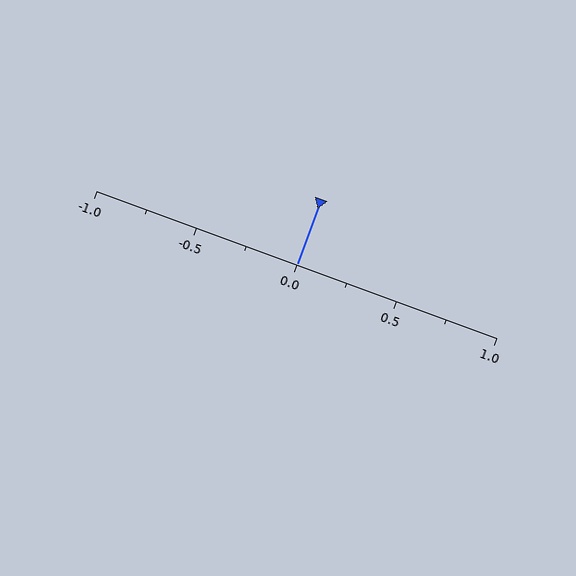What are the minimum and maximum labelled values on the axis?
The axis runs from -1.0 to 1.0.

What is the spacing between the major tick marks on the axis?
The major ticks are spaced 0.5 apart.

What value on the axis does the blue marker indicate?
The marker indicates approximately 0.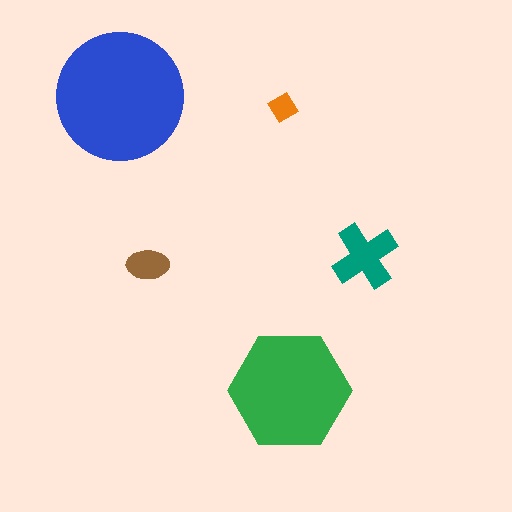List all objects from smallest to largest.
The orange diamond, the brown ellipse, the teal cross, the green hexagon, the blue circle.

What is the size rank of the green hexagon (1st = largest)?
2nd.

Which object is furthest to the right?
The teal cross is rightmost.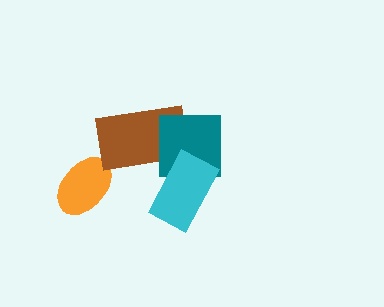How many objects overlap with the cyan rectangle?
2 objects overlap with the cyan rectangle.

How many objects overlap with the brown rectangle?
2 objects overlap with the brown rectangle.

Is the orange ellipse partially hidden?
No, no other shape covers it.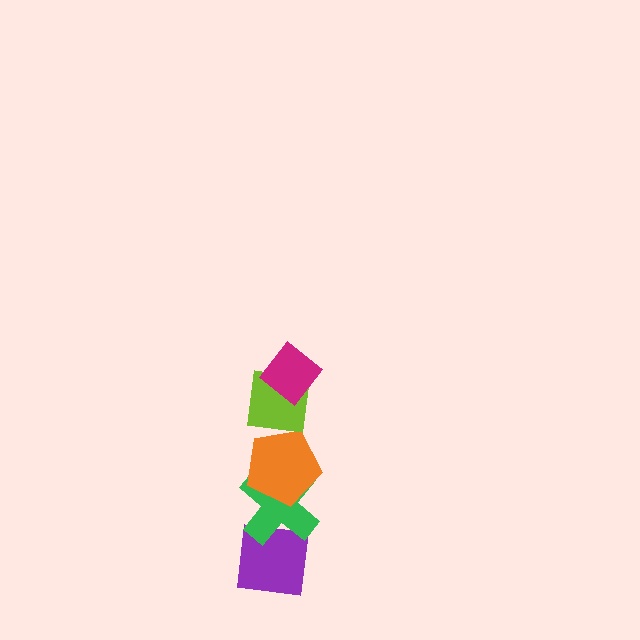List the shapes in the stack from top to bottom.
From top to bottom: the magenta diamond, the lime square, the orange pentagon, the green cross, the purple square.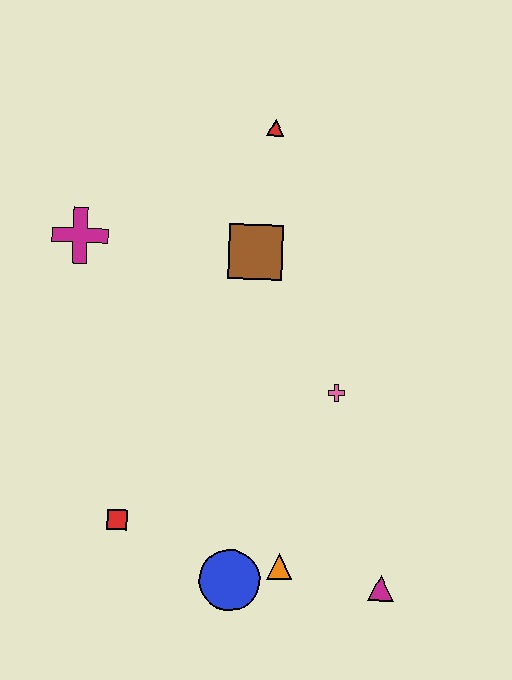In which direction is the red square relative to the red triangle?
The red square is below the red triangle.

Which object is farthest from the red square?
The red triangle is farthest from the red square.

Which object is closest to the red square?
The blue circle is closest to the red square.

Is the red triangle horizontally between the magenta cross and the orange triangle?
Yes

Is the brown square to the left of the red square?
No